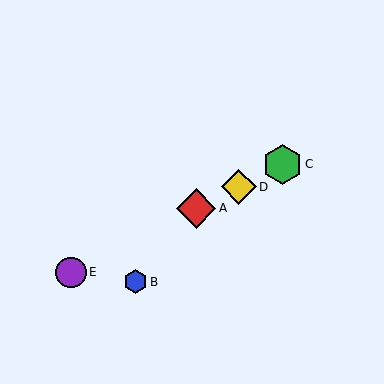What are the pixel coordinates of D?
Object D is at (239, 187).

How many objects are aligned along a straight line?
4 objects (A, C, D, E) are aligned along a straight line.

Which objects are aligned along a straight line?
Objects A, C, D, E are aligned along a straight line.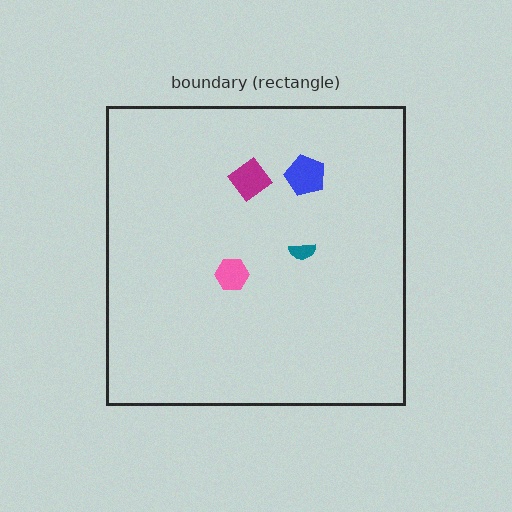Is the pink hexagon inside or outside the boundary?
Inside.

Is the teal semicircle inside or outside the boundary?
Inside.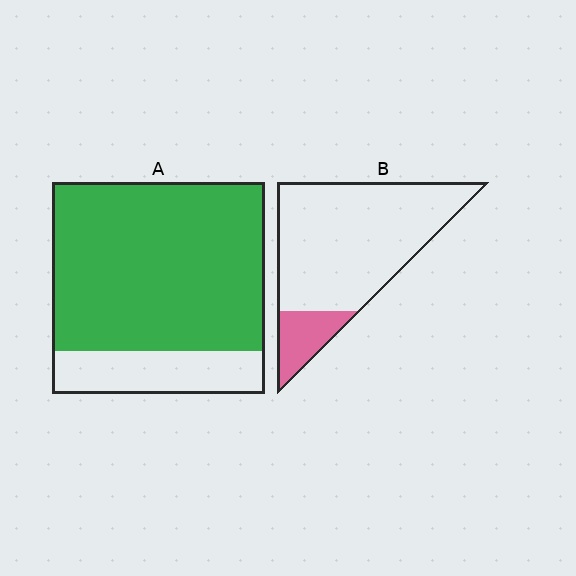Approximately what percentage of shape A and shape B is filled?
A is approximately 80% and B is approximately 15%.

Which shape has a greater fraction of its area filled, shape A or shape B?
Shape A.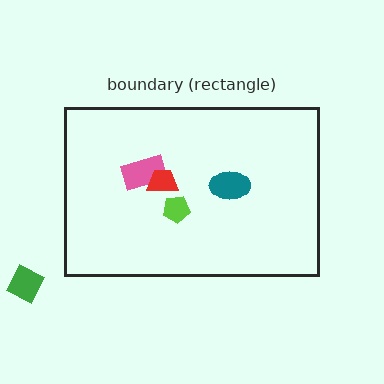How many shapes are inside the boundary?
4 inside, 1 outside.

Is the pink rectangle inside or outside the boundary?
Inside.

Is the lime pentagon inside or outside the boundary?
Inside.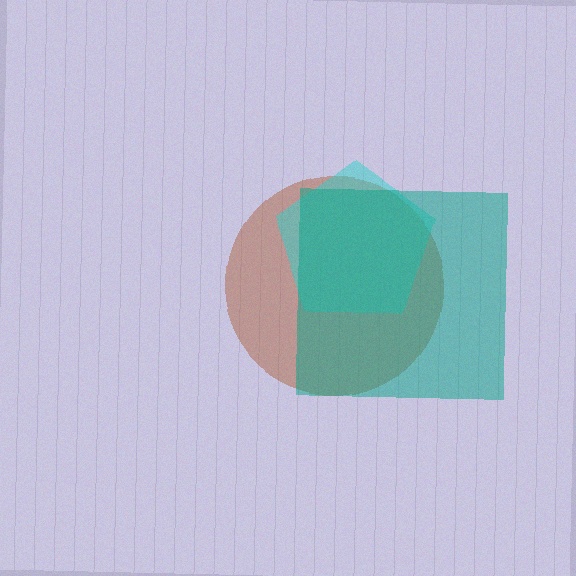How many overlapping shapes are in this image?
There are 3 overlapping shapes in the image.